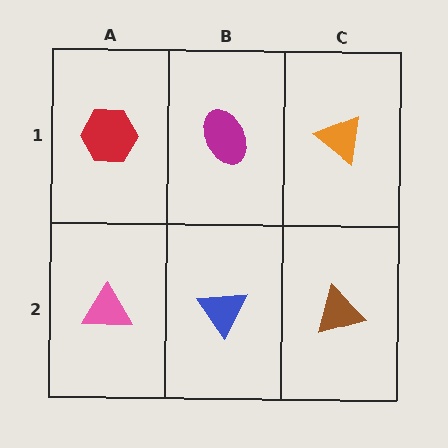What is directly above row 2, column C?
An orange triangle.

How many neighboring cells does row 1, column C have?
2.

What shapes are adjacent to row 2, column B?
A magenta ellipse (row 1, column B), a pink triangle (row 2, column A), a brown triangle (row 2, column C).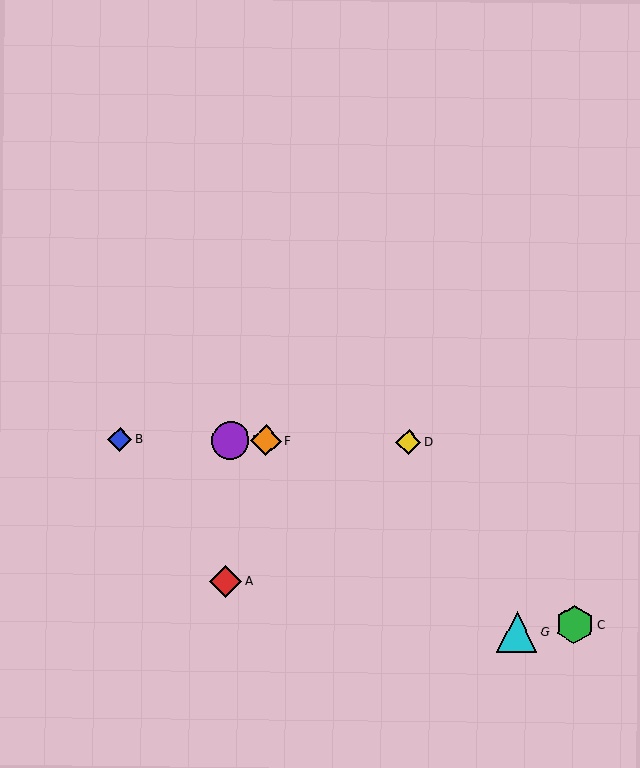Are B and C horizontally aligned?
No, B is at y≈439 and C is at y≈625.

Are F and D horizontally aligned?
Yes, both are at y≈441.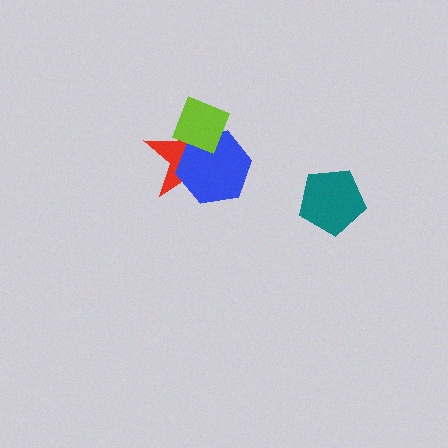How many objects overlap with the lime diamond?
2 objects overlap with the lime diamond.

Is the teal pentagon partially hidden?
No, no other shape covers it.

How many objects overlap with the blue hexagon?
2 objects overlap with the blue hexagon.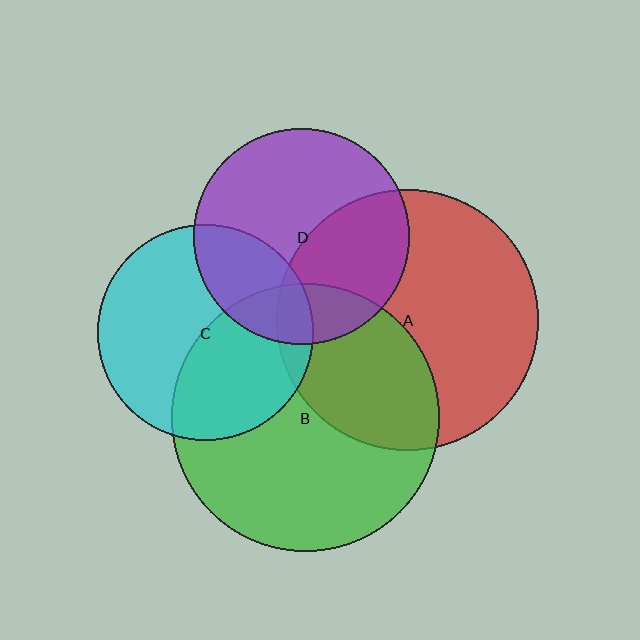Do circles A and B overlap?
Yes.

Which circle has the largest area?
Circle B (green).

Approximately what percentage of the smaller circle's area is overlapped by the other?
Approximately 35%.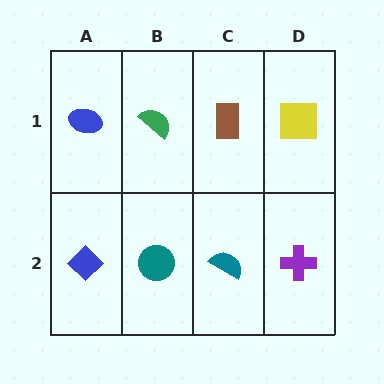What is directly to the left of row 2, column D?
A teal semicircle.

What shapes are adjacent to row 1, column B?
A teal circle (row 2, column B), a blue ellipse (row 1, column A), a brown rectangle (row 1, column C).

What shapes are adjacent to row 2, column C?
A brown rectangle (row 1, column C), a teal circle (row 2, column B), a purple cross (row 2, column D).